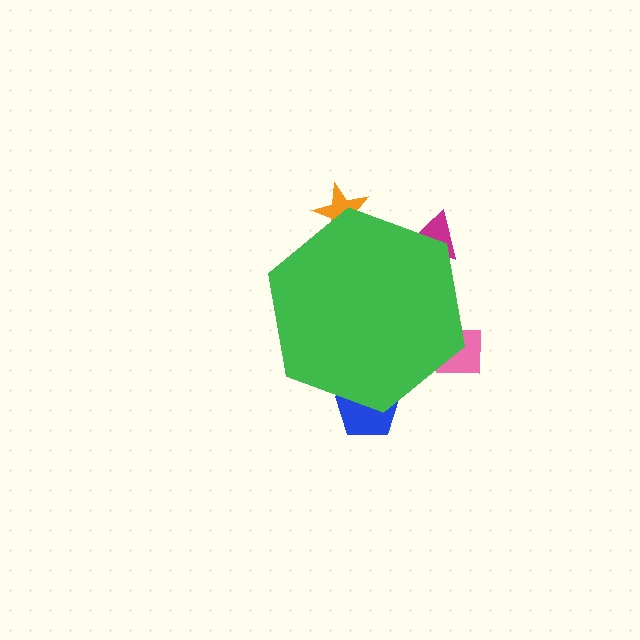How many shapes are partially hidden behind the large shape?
4 shapes are partially hidden.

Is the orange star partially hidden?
Yes, the orange star is partially hidden behind the green hexagon.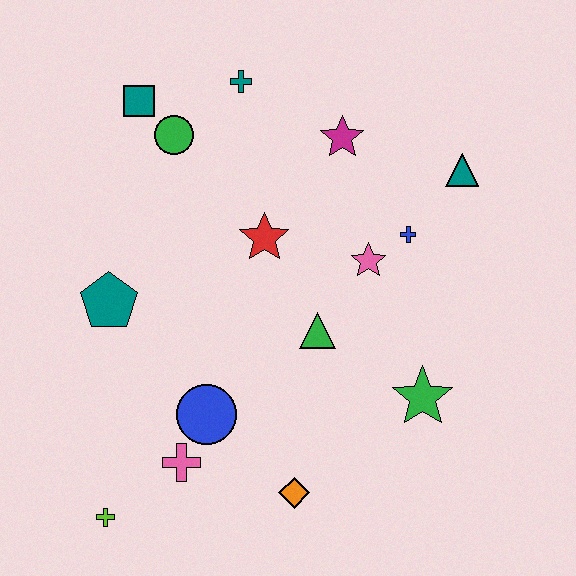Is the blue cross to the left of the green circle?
No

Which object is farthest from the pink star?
The lime cross is farthest from the pink star.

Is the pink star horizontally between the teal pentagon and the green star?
Yes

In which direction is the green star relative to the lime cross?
The green star is to the right of the lime cross.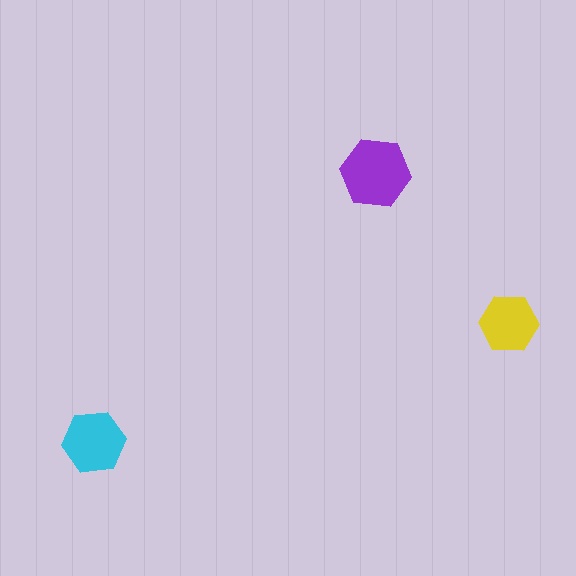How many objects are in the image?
There are 3 objects in the image.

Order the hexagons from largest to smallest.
the purple one, the cyan one, the yellow one.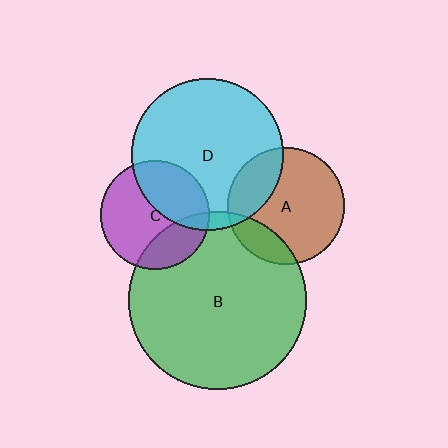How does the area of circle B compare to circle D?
Approximately 1.4 times.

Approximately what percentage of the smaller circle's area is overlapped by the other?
Approximately 5%.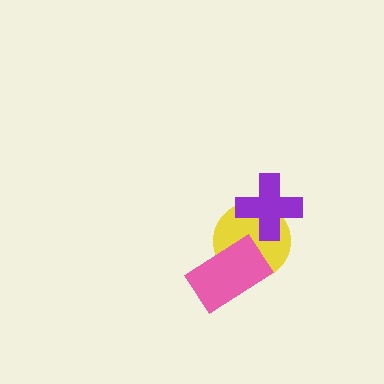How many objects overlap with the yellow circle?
2 objects overlap with the yellow circle.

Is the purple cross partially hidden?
No, no other shape covers it.